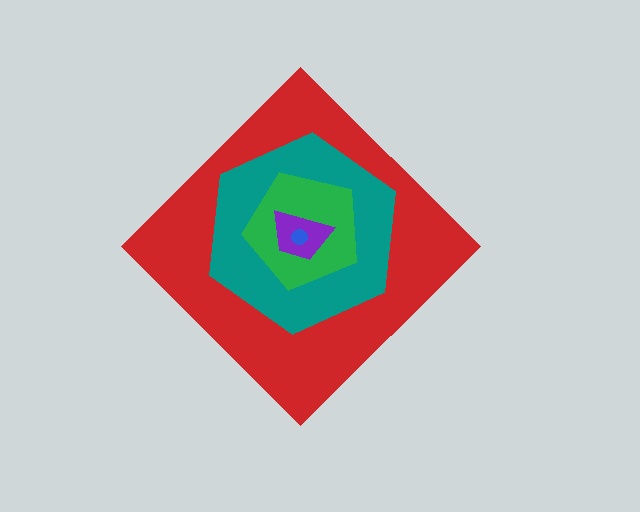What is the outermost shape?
The red diamond.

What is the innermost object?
The blue circle.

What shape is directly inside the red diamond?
The teal hexagon.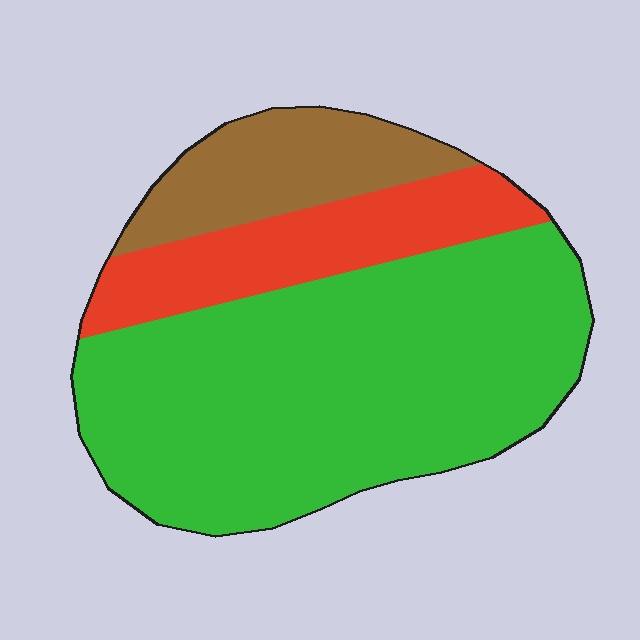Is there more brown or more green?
Green.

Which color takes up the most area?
Green, at roughly 65%.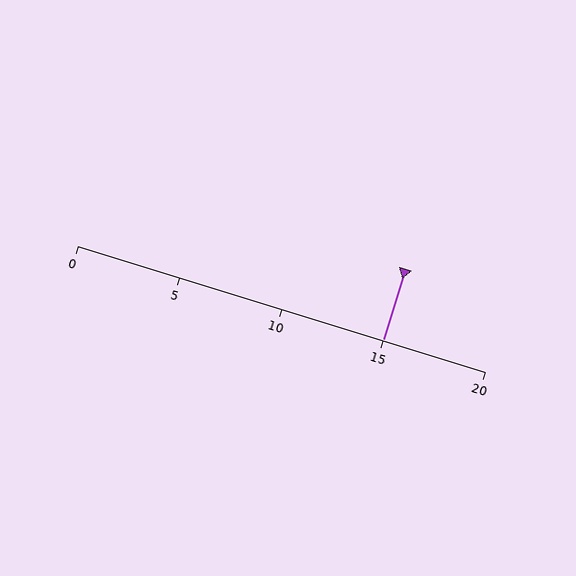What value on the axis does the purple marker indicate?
The marker indicates approximately 15.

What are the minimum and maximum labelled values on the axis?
The axis runs from 0 to 20.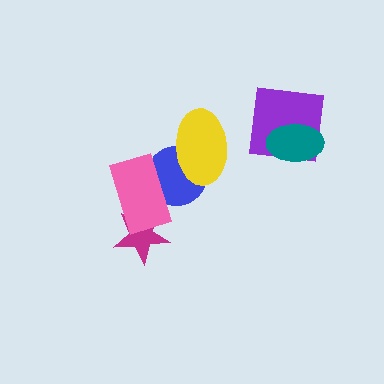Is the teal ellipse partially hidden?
No, no other shape covers it.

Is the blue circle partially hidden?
Yes, it is partially covered by another shape.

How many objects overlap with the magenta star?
1 object overlaps with the magenta star.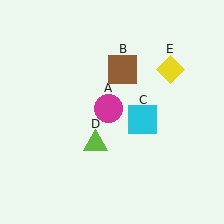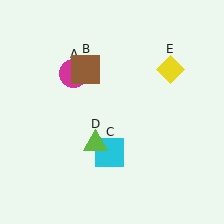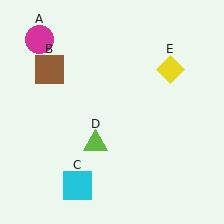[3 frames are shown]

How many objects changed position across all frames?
3 objects changed position: magenta circle (object A), brown square (object B), cyan square (object C).